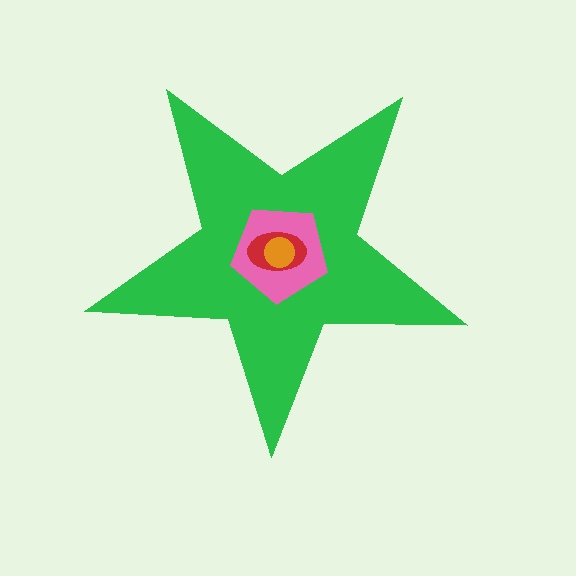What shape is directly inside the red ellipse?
The orange circle.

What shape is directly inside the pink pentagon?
The red ellipse.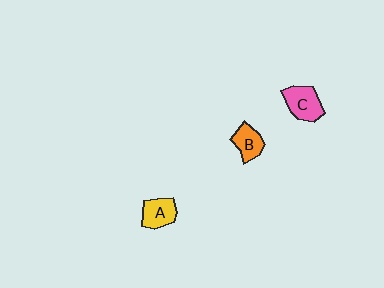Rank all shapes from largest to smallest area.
From largest to smallest: C (pink), A (yellow), B (orange).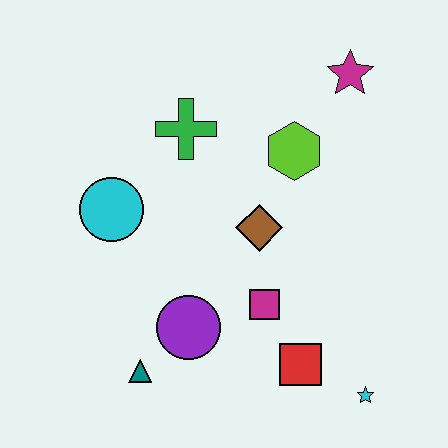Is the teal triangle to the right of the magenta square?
No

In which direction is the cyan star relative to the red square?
The cyan star is to the right of the red square.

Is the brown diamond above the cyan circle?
No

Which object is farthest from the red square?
The magenta star is farthest from the red square.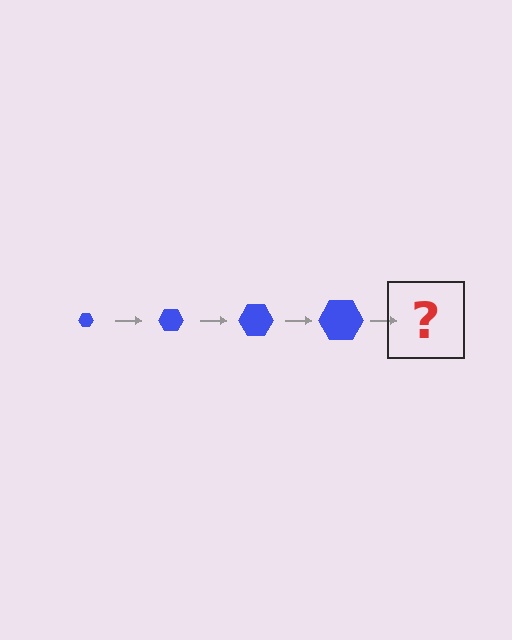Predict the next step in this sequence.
The next step is a blue hexagon, larger than the previous one.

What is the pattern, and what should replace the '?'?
The pattern is that the hexagon gets progressively larger each step. The '?' should be a blue hexagon, larger than the previous one.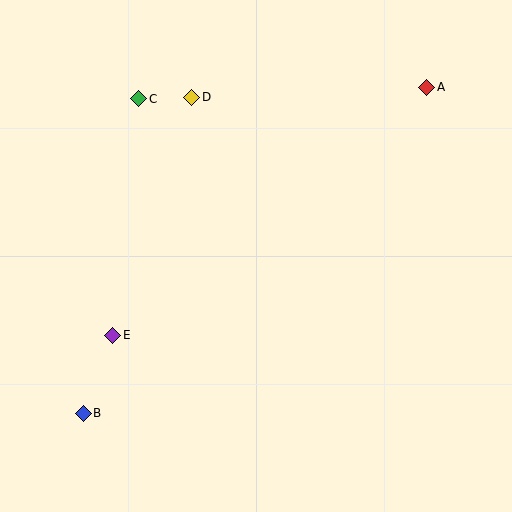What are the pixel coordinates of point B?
Point B is at (83, 413).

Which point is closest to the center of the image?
Point E at (113, 335) is closest to the center.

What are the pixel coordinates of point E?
Point E is at (113, 335).